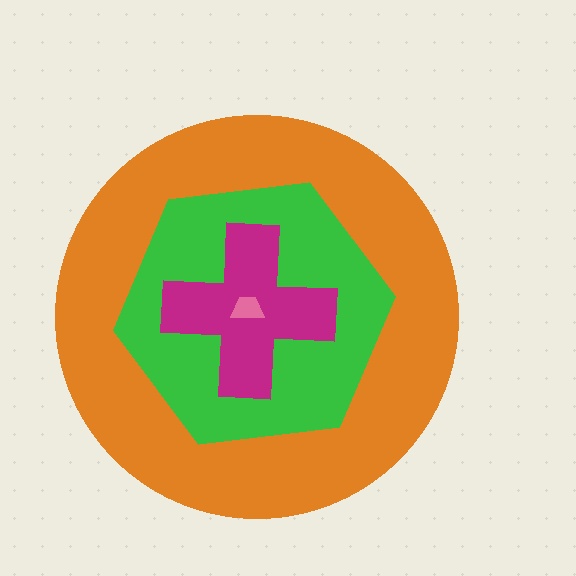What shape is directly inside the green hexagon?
The magenta cross.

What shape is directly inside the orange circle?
The green hexagon.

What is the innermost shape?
The pink trapezoid.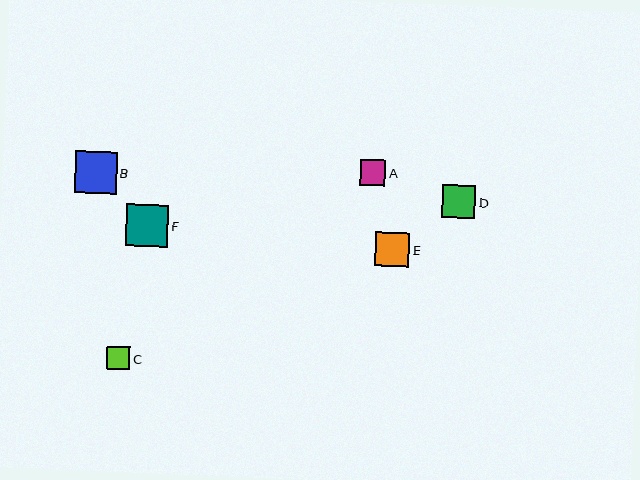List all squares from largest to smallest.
From largest to smallest: F, B, E, D, A, C.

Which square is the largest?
Square F is the largest with a size of approximately 42 pixels.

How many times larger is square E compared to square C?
Square E is approximately 1.5 times the size of square C.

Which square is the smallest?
Square C is the smallest with a size of approximately 23 pixels.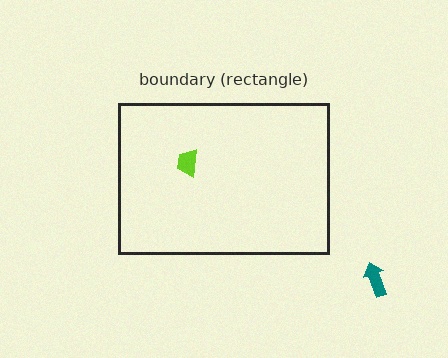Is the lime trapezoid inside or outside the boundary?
Inside.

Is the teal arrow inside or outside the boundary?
Outside.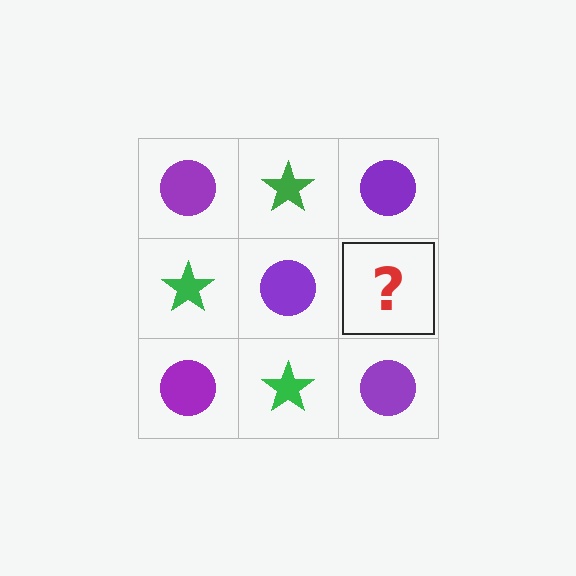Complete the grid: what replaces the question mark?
The question mark should be replaced with a green star.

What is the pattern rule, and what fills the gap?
The rule is that it alternates purple circle and green star in a checkerboard pattern. The gap should be filled with a green star.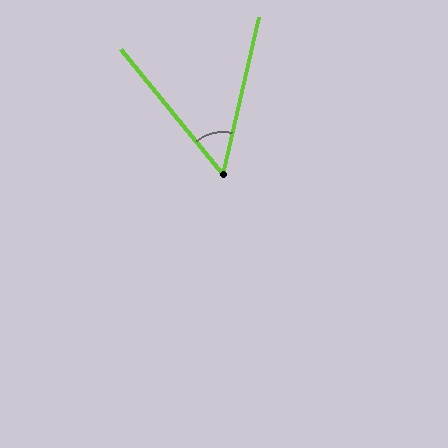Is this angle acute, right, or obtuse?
It is acute.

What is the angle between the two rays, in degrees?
Approximately 52 degrees.